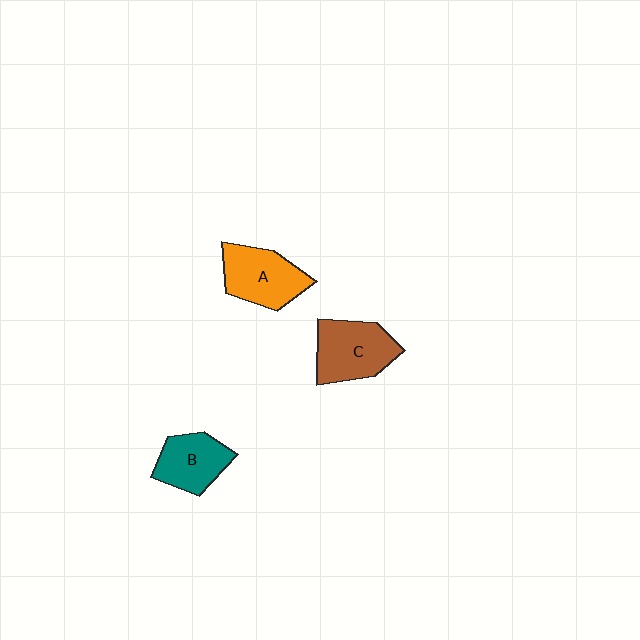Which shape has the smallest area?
Shape B (teal).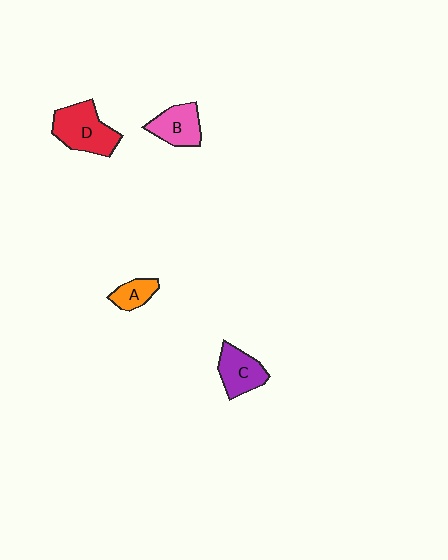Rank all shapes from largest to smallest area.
From largest to smallest: D (red), C (purple), B (pink), A (orange).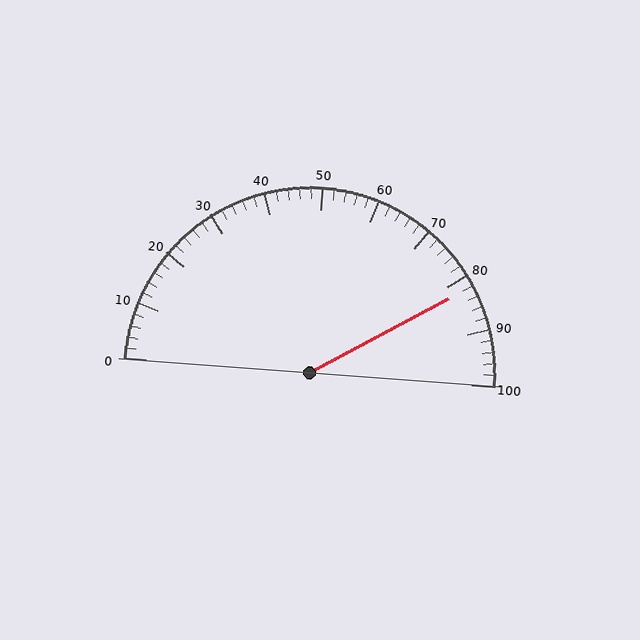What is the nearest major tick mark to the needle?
The nearest major tick mark is 80.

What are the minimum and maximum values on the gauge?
The gauge ranges from 0 to 100.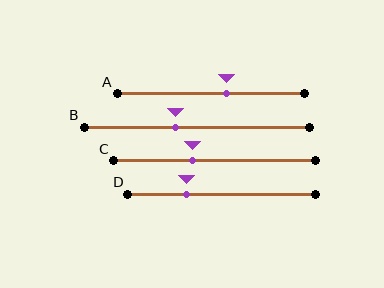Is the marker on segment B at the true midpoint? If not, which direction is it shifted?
No, the marker on segment B is shifted to the left by about 9% of the segment length.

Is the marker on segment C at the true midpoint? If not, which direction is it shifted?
No, the marker on segment C is shifted to the left by about 11% of the segment length.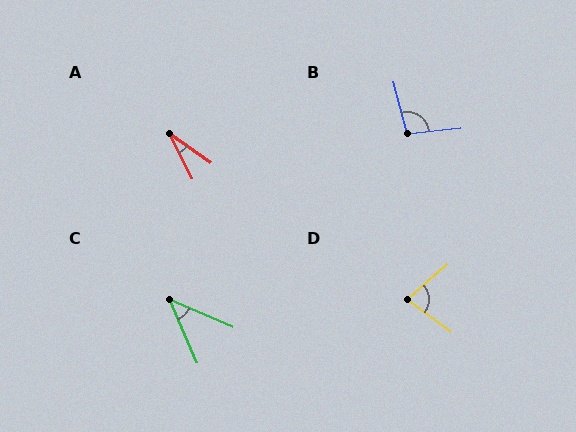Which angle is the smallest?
A, at approximately 29 degrees.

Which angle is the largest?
B, at approximately 99 degrees.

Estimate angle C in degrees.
Approximately 43 degrees.